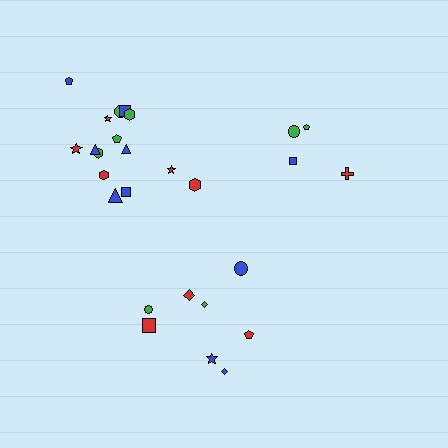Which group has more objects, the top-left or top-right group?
The top-left group.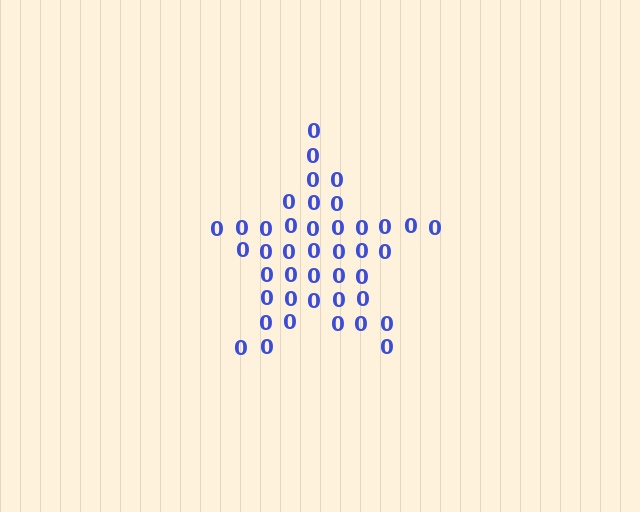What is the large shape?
The large shape is a star.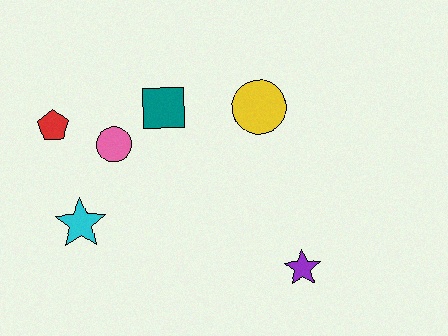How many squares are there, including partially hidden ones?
There is 1 square.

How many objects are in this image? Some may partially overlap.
There are 6 objects.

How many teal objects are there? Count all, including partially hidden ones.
There is 1 teal object.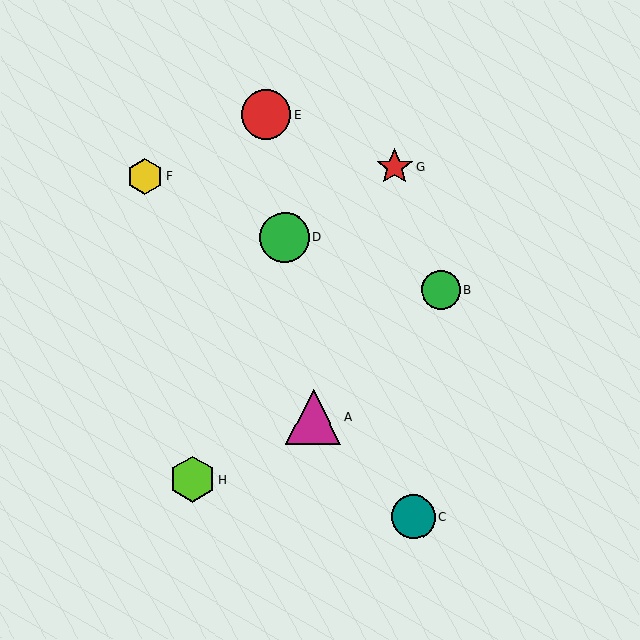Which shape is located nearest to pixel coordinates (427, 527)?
The teal circle (labeled C) at (413, 517) is nearest to that location.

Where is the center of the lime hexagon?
The center of the lime hexagon is at (192, 480).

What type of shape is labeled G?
Shape G is a red star.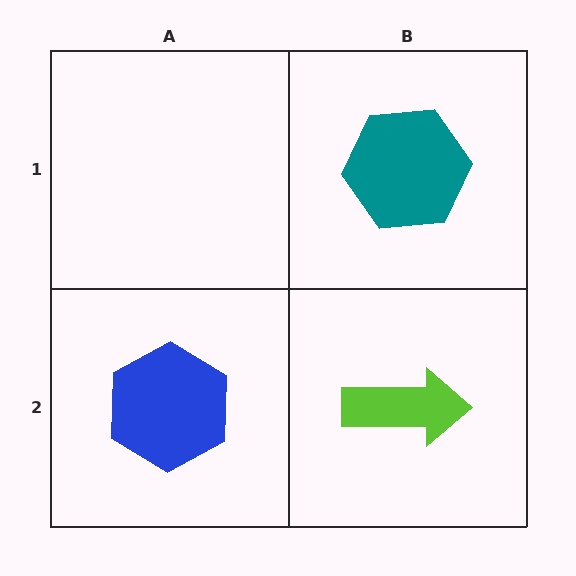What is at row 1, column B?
A teal hexagon.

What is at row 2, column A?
A blue hexagon.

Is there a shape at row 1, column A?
No, that cell is empty.